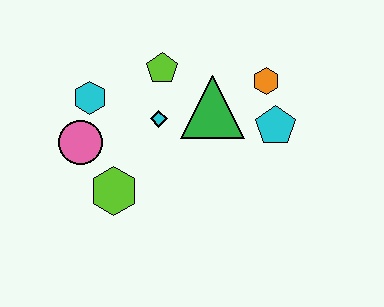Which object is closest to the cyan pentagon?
The orange hexagon is closest to the cyan pentagon.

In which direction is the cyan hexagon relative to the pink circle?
The cyan hexagon is above the pink circle.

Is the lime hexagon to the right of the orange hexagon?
No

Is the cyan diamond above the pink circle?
Yes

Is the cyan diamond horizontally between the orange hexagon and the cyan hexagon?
Yes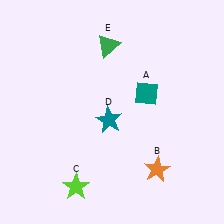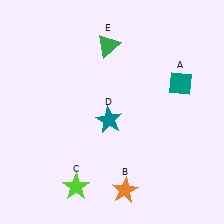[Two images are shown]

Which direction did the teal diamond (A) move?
The teal diamond (A) moved right.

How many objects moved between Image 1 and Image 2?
2 objects moved between the two images.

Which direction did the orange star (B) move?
The orange star (B) moved left.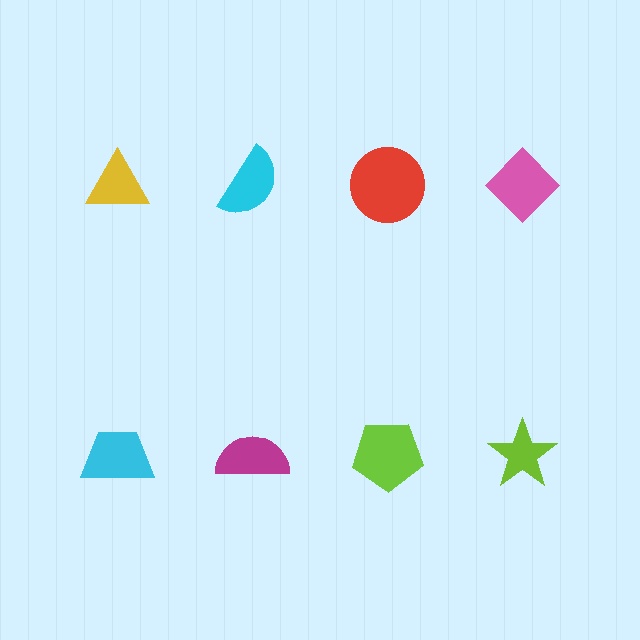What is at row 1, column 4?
A pink diamond.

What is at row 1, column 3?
A red circle.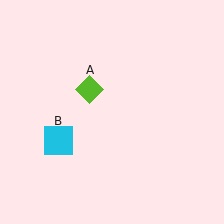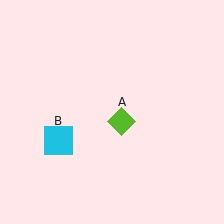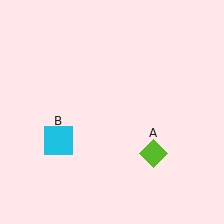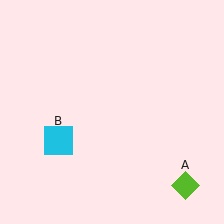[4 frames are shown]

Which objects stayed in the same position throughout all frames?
Cyan square (object B) remained stationary.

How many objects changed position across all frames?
1 object changed position: lime diamond (object A).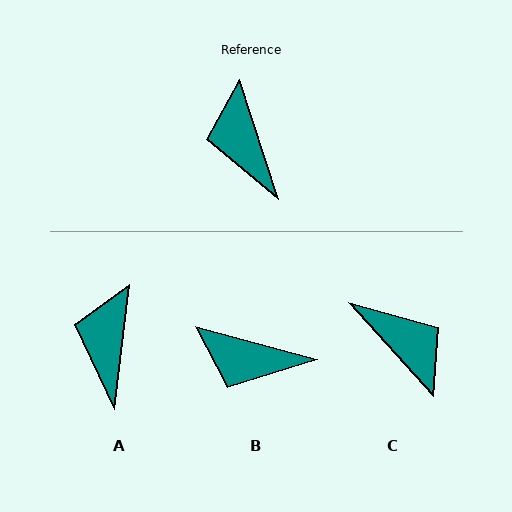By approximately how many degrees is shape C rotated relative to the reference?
Approximately 156 degrees clockwise.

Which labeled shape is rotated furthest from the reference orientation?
C, about 156 degrees away.